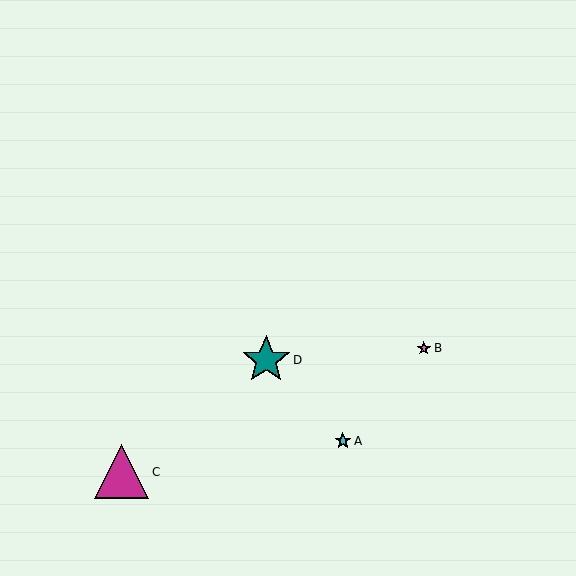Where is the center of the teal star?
The center of the teal star is at (266, 360).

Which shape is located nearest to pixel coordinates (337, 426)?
The cyan star (labeled A) at (343, 441) is nearest to that location.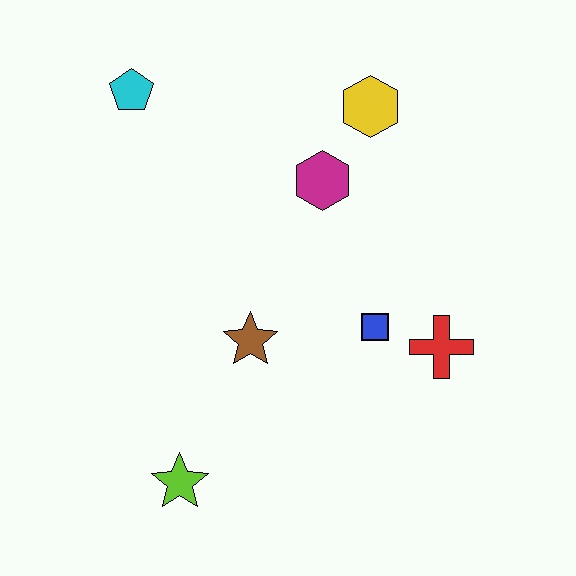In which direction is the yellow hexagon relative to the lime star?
The yellow hexagon is above the lime star.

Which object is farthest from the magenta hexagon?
The lime star is farthest from the magenta hexagon.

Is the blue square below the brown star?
No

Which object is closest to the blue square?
The red cross is closest to the blue square.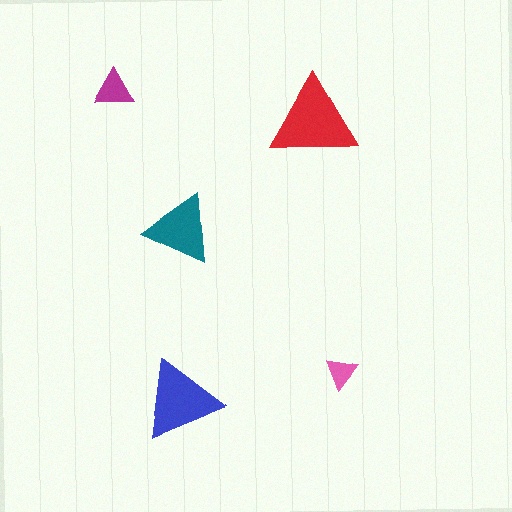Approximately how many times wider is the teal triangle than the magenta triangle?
About 1.5 times wider.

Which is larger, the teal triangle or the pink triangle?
The teal one.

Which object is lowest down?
The blue triangle is bottommost.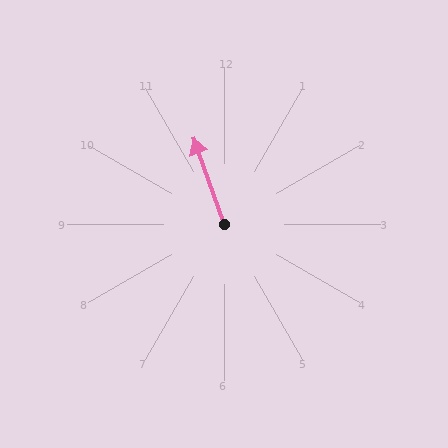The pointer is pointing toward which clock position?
Roughly 11 o'clock.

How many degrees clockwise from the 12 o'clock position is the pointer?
Approximately 340 degrees.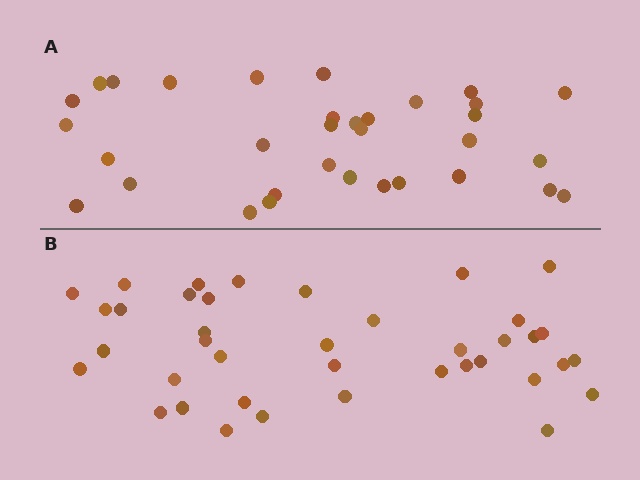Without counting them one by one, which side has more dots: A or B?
Region B (the bottom region) has more dots.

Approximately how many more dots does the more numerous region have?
Region B has about 6 more dots than region A.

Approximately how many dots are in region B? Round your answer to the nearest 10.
About 40 dots. (The exact count is 39, which rounds to 40.)